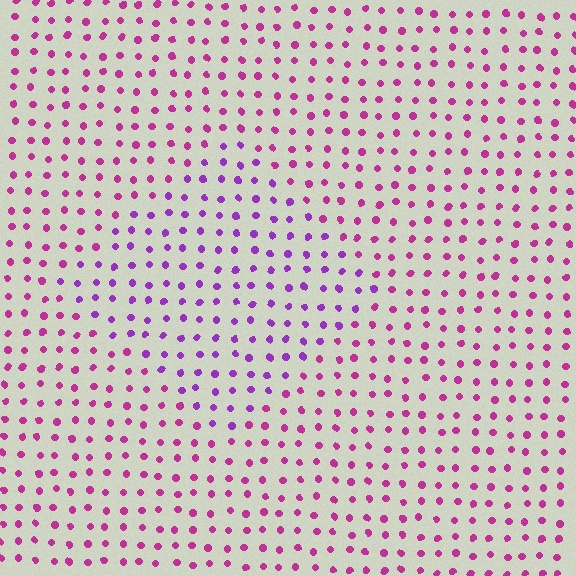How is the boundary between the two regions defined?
The boundary is defined purely by a slight shift in hue (about 34 degrees). Spacing, size, and orientation are identical on both sides.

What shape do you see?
I see a diamond.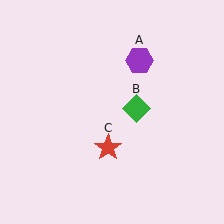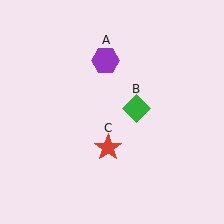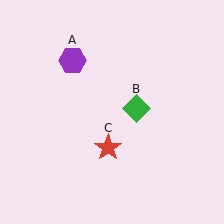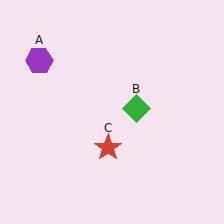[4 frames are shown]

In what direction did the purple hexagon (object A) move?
The purple hexagon (object A) moved left.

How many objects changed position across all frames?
1 object changed position: purple hexagon (object A).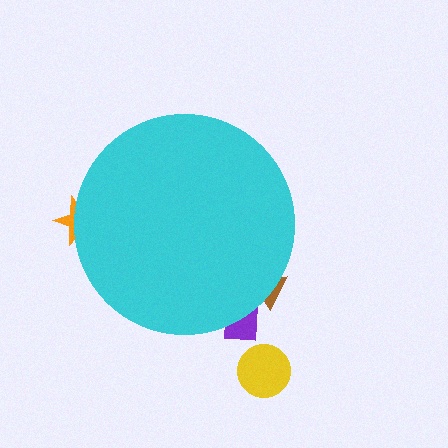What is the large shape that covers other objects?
A cyan circle.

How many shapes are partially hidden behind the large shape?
3 shapes are partially hidden.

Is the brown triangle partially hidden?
Yes, the brown triangle is partially hidden behind the cyan circle.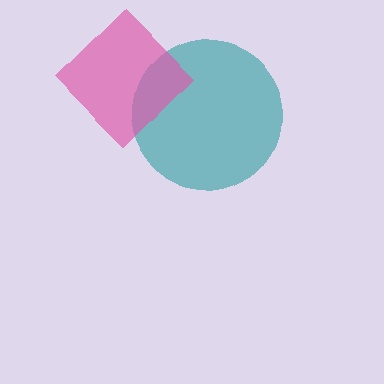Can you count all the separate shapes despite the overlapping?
Yes, there are 2 separate shapes.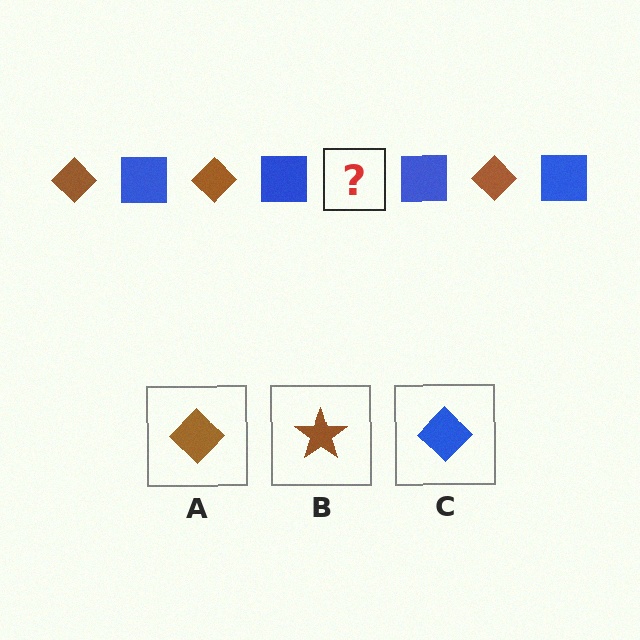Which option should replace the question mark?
Option A.